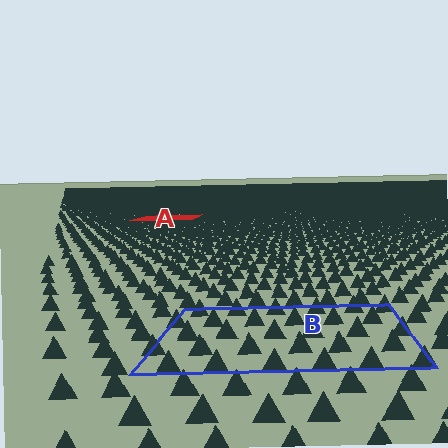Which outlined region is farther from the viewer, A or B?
Region A is farther from the viewer — the texture elements inside it appear smaller and more densely packed.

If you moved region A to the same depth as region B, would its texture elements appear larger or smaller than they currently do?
They would appear larger. At a closer depth, the same texture elements are projected at a bigger on-screen size.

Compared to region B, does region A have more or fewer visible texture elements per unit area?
Region A has more texture elements per unit area — they are packed more densely because it is farther away.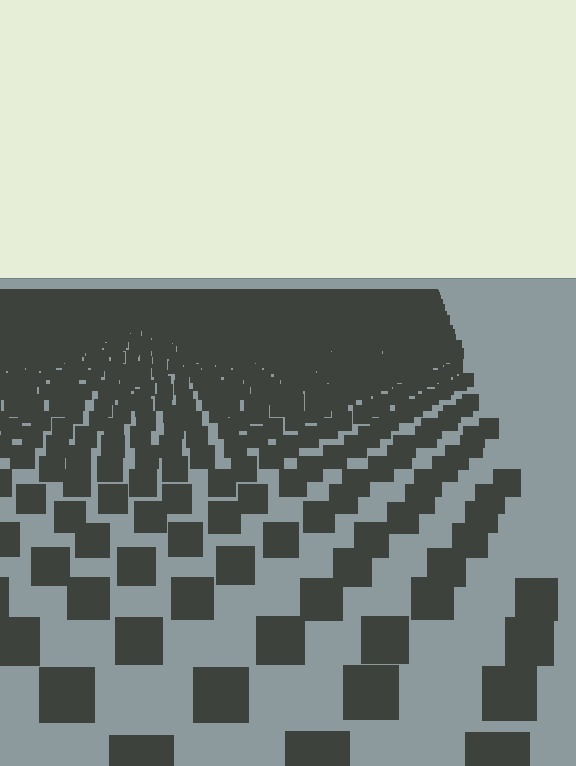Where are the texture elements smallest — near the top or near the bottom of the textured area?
Near the top.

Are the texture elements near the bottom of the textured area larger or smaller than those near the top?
Larger. Near the bottom, elements are closer to the viewer and appear at a bigger on-screen size.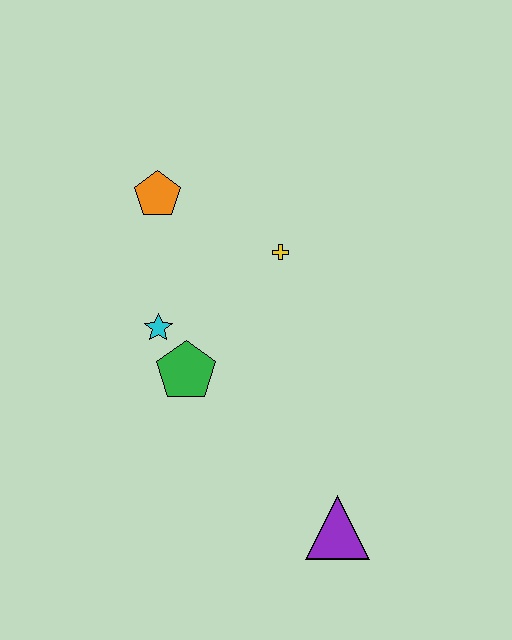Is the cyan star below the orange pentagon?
Yes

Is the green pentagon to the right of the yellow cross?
No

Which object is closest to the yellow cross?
The orange pentagon is closest to the yellow cross.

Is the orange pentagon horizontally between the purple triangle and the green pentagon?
No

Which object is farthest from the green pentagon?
The purple triangle is farthest from the green pentagon.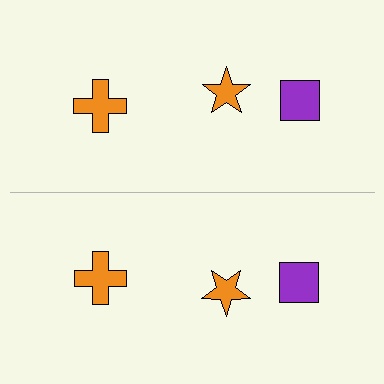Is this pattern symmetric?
Yes, this pattern has bilateral (reflection) symmetry.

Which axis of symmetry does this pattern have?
The pattern has a horizontal axis of symmetry running through the center of the image.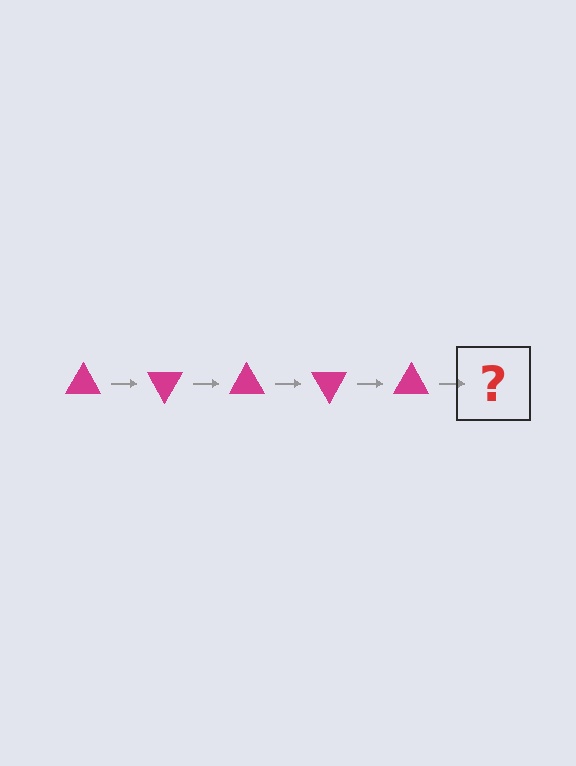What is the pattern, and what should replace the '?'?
The pattern is that the triangle rotates 60 degrees each step. The '?' should be a magenta triangle rotated 300 degrees.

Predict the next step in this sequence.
The next step is a magenta triangle rotated 300 degrees.